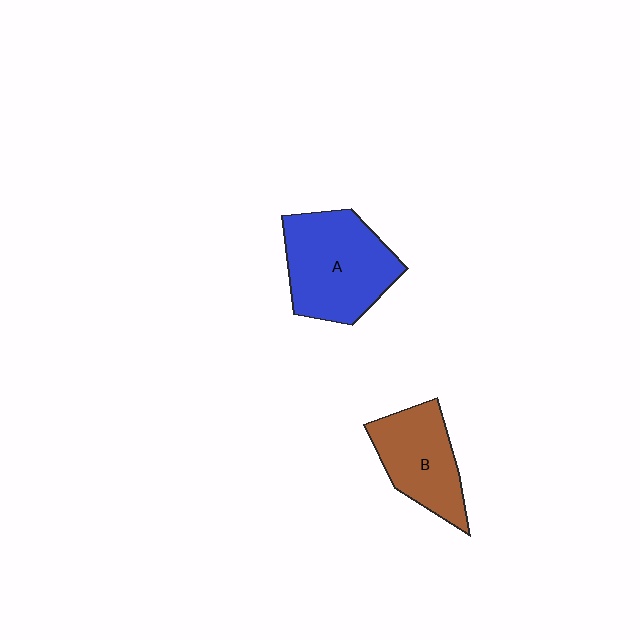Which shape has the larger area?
Shape A (blue).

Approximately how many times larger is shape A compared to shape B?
Approximately 1.3 times.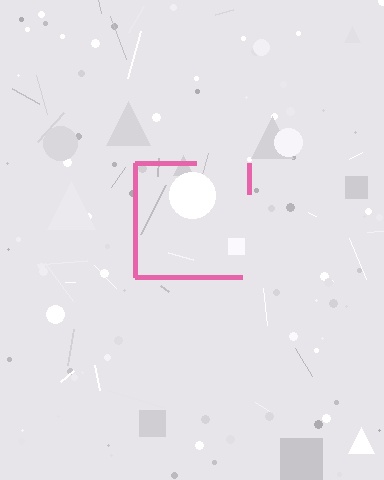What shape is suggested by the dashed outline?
The dashed outline suggests a square.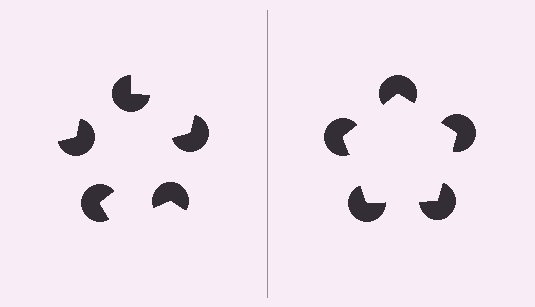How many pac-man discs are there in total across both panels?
10 — 5 on each side.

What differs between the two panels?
The pac-man discs are positioned identically on both sides; only the wedge orientations differ. On the right they align to a pentagon; on the left they are misaligned.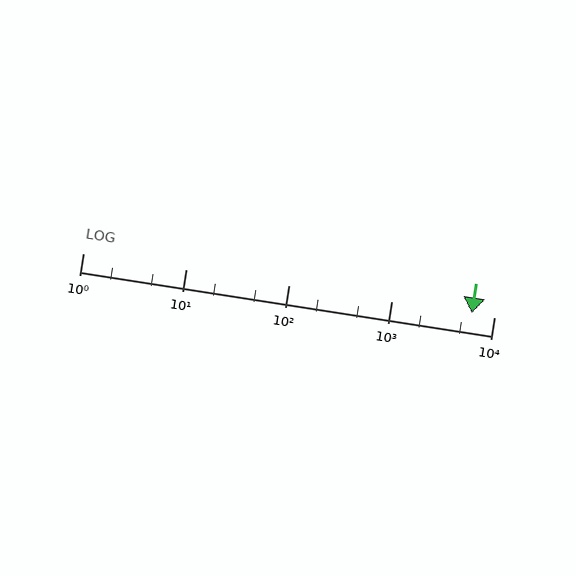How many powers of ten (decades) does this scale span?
The scale spans 4 decades, from 1 to 10000.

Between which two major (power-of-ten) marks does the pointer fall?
The pointer is between 1000 and 10000.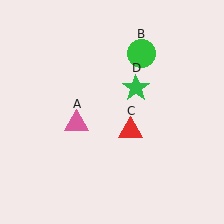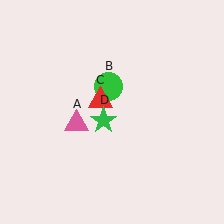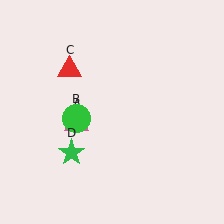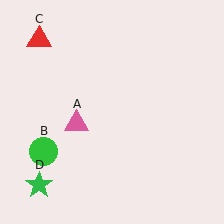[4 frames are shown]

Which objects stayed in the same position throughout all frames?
Pink triangle (object A) remained stationary.